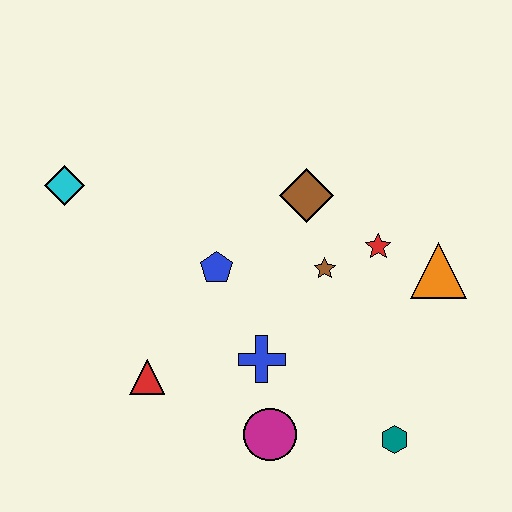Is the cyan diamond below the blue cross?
No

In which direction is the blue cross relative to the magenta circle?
The blue cross is above the magenta circle.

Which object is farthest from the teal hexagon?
The cyan diamond is farthest from the teal hexagon.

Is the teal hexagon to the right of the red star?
Yes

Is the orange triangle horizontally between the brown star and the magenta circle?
No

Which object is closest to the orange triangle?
The red star is closest to the orange triangle.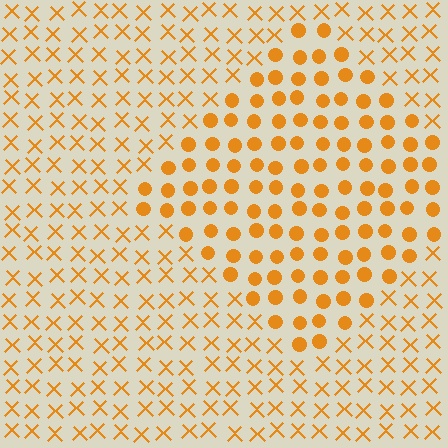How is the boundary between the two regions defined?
The boundary is defined by a change in element shape: circles inside vs. X marks outside. All elements share the same color and spacing.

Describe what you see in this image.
The image is filled with small orange elements arranged in a uniform grid. A diamond-shaped region contains circles, while the surrounding area contains X marks. The boundary is defined purely by the change in element shape.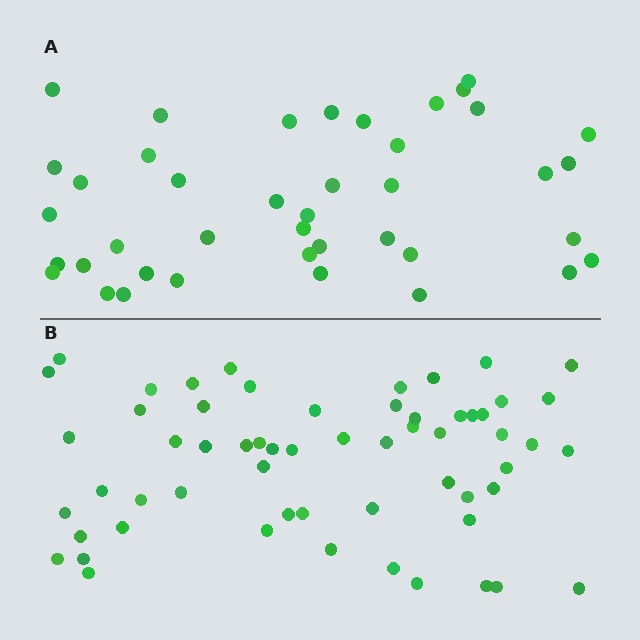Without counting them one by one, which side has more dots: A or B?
Region B (the bottom region) has more dots.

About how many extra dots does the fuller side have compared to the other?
Region B has approximately 20 more dots than region A.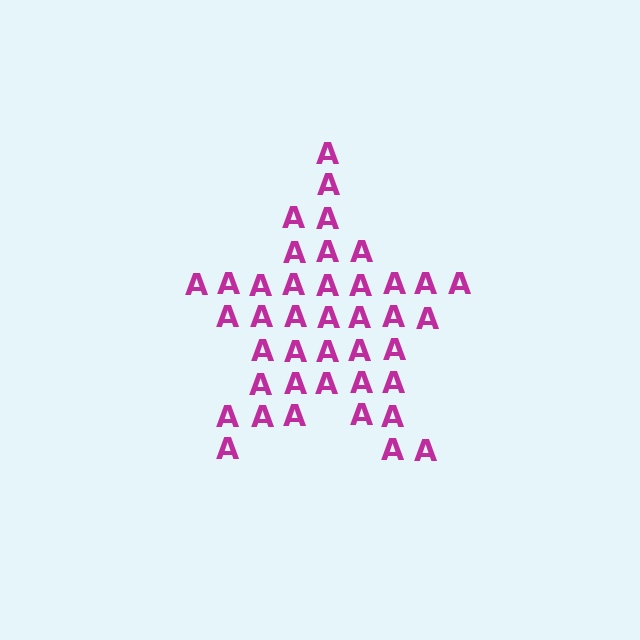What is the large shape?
The large shape is a star.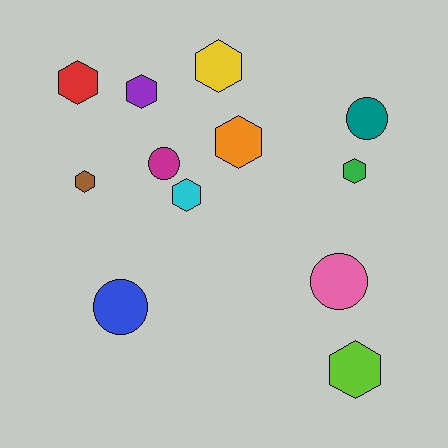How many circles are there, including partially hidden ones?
There are 4 circles.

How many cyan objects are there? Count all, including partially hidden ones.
There is 1 cyan object.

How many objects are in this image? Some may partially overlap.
There are 12 objects.